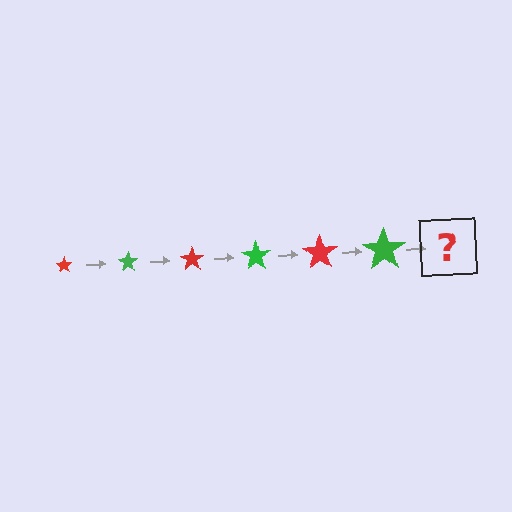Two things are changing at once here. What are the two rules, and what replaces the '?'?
The two rules are that the star grows larger each step and the color cycles through red and green. The '?' should be a red star, larger than the previous one.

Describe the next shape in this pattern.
It should be a red star, larger than the previous one.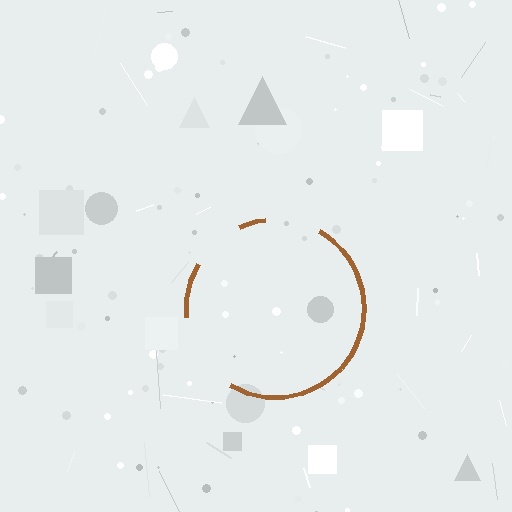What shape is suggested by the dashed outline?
The dashed outline suggests a circle.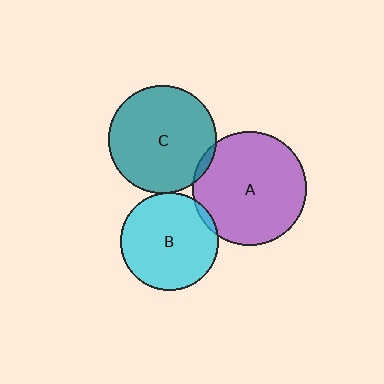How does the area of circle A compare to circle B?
Approximately 1.4 times.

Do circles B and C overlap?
Yes.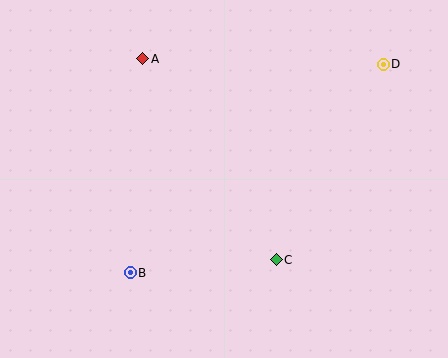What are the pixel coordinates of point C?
Point C is at (276, 260).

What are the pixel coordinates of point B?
Point B is at (130, 273).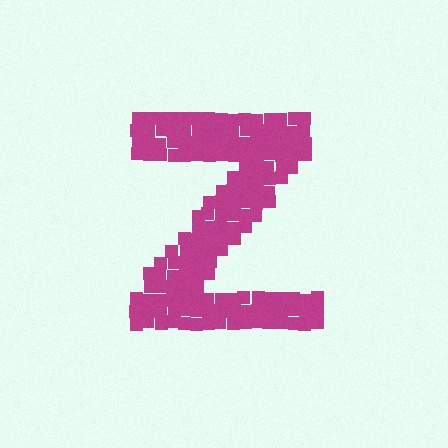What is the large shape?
The large shape is the letter Z.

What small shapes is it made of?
It is made of small squares.